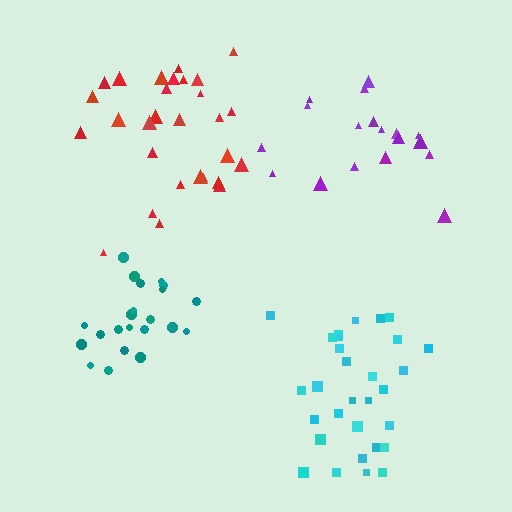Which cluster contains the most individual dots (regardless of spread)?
Cyan (30).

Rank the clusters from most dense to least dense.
cyan, red, teal, purple.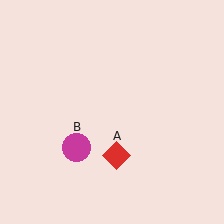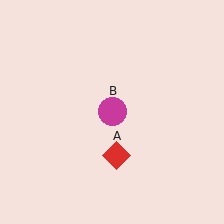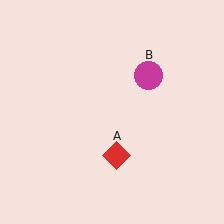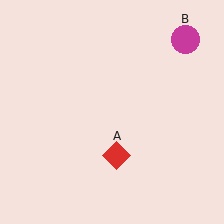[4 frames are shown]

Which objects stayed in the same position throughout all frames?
Red diamond (object A) remained stationary.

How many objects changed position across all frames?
1 object changed position: magenta circle (object B).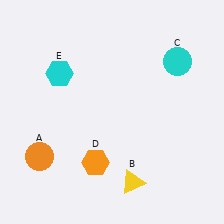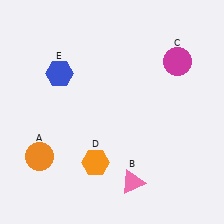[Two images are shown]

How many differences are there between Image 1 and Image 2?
There are 3 differences between the two images.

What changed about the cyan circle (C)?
In Image 1, C is cyan. In Image 2, it changed to magenta.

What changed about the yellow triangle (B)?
In Image 1, B is yellow. In Image 2, it changed to pink.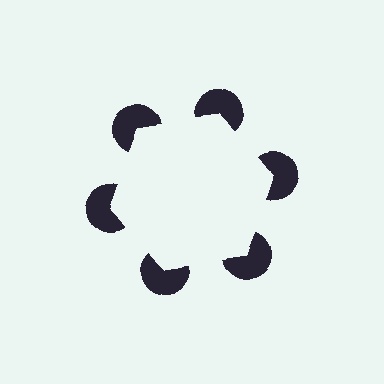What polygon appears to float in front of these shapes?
An illusory hexagon — its edges are inferred from the aligned wedge cuts in the pac-man discs, not physically drawn.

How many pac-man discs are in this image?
There are 6 — one at each vertex of the illusory hexagon.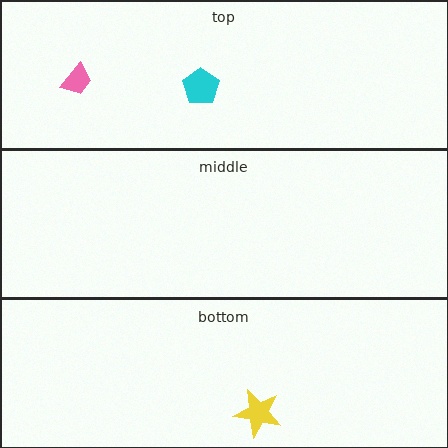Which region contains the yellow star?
The bottom region.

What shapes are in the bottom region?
The yellow star.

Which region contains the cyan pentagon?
The top region.